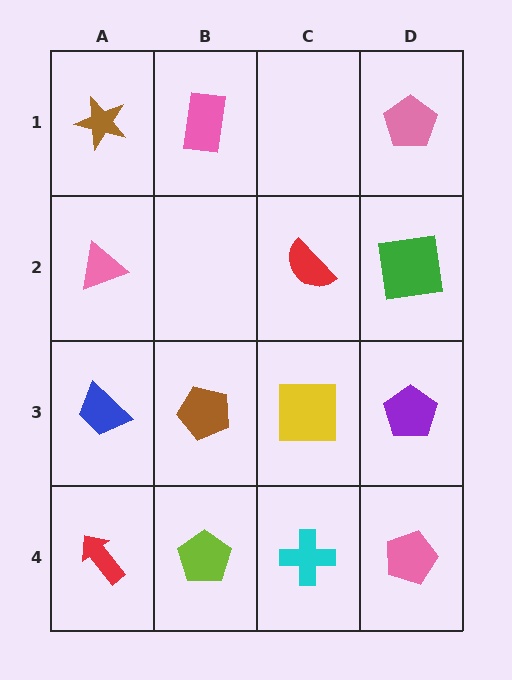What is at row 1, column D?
A pink pentagon.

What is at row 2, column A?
A pink triangle.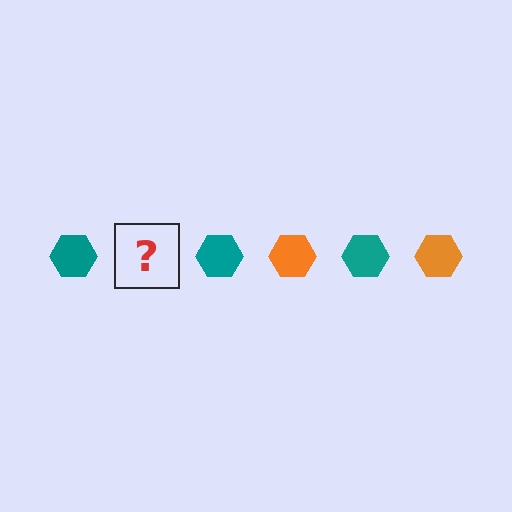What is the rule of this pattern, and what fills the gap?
The rule is that the pattern cycles through teal, orange hexagons. The gap should be filled with an orange hexagon.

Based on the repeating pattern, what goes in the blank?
The blank should be an orange hexagon.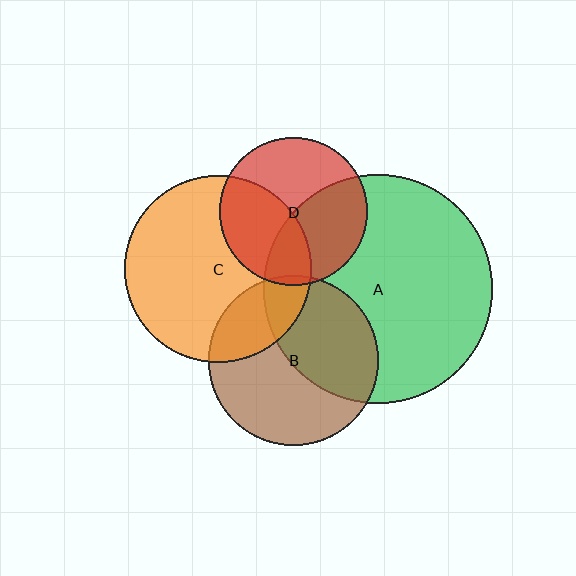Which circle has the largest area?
Circle A (green).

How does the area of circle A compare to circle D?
Approximately 2.4 times.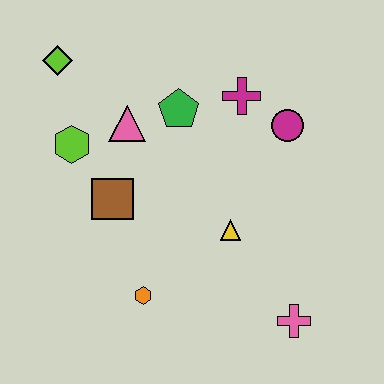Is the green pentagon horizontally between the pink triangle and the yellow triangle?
Yes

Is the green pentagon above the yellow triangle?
Yes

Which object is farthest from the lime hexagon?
The pink cross is farthest from the lime hexagon.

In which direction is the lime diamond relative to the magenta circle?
The lime diamond is to the left of the magenta circle.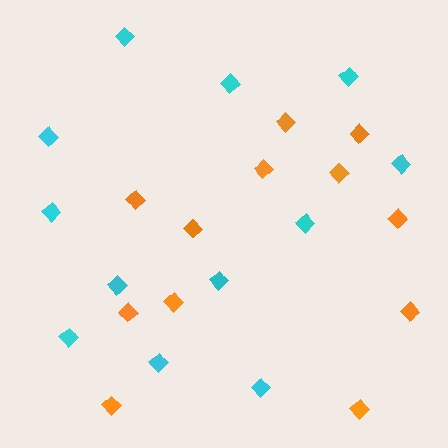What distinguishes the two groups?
There are 2 groups: one group of orange diamonds (12) and one group of cyan diamonds (12).